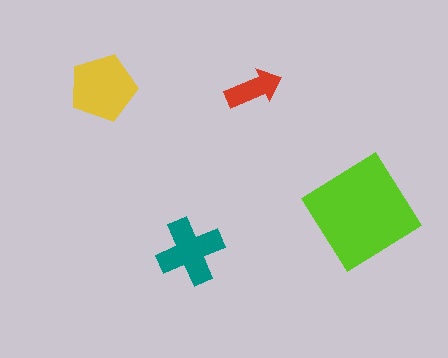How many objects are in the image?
There are 4 objects in the image.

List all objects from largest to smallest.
The lime diamond, the yellow pentagon, the teal cross, the red arrow.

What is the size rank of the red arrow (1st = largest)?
4th.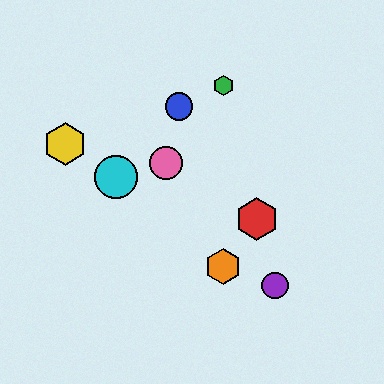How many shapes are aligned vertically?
2 shapes (the green hexagon, the orange hexagon) are aligned vertically.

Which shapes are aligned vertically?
The green hexagon, the orange hexagon are aligned vertically.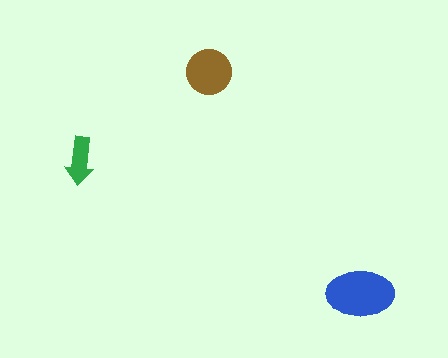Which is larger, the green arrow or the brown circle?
The brown circle.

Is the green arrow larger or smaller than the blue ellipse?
Smaller.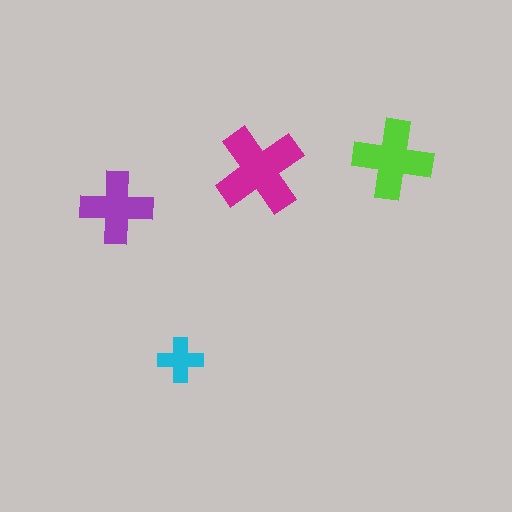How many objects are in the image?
There are 4 objects in the image.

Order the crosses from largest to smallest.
the magenta one, the lime one, the purple one, the cyan one.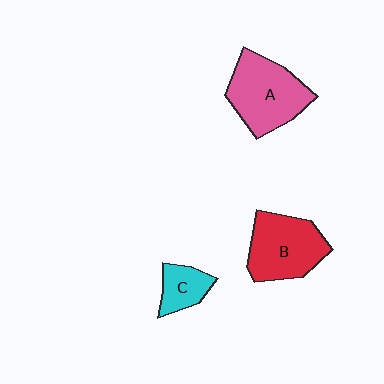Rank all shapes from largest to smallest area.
From largest to smallest: A (pink), B (red), C (cyan).